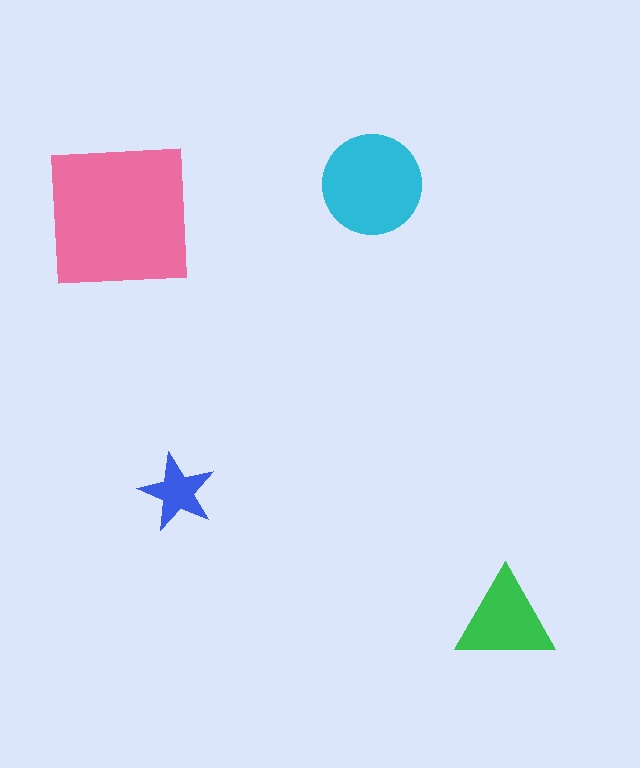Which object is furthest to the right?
The green triangle is rightmost.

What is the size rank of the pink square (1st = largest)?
1st.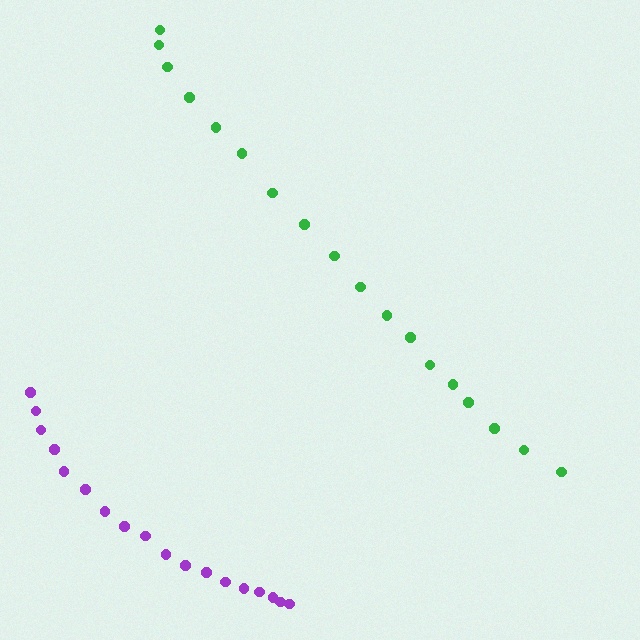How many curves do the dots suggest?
There are 2 distinct paths.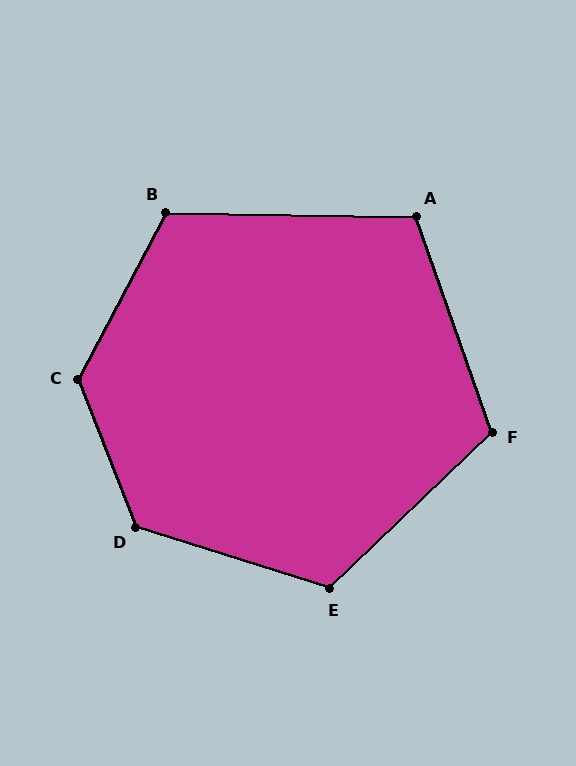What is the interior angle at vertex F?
Approximately 114 degrees (obtuse).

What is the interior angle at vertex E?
Approximately 119 degrees (obtuse).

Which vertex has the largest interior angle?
C, at approximately 131 degrees.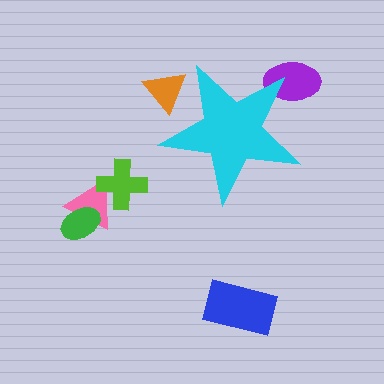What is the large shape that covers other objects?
A cyan star.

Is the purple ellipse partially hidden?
Yes, the purple ellipse is partially hidden behind the cyan star.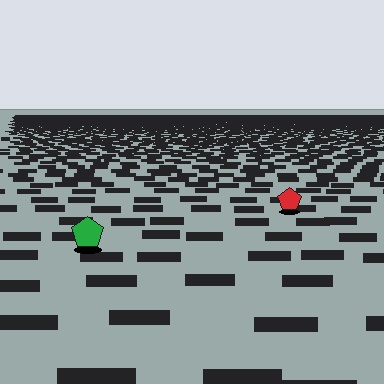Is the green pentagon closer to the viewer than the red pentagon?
Yes. The green pentagon is closer — you can tell from the texture gradient: the ground texture is coarser near it.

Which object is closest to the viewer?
The green pentagon is closest. The texture marks near it are larger and more spread out.